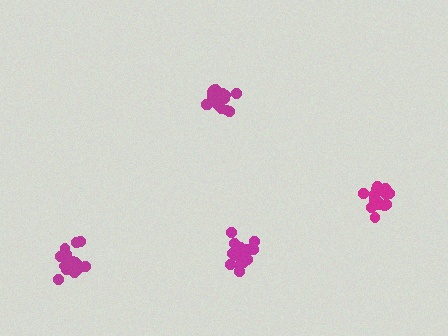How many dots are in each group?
Group 1: 20 dots, Group 2: 19 dots, Group 3: 20 dots, Group 4: 21 dots (80 total).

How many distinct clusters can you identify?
There are 4 distinct clusters.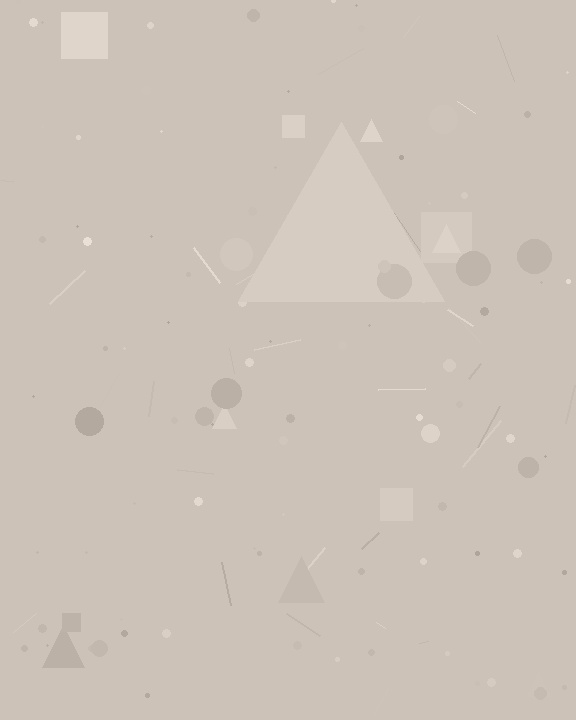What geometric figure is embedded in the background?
A triangle is embedded in the background.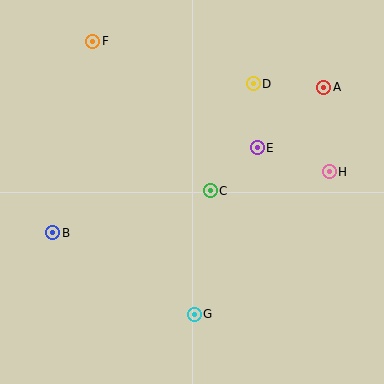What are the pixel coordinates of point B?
Point B is at (53, 233).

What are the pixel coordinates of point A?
Point A is at (324, 88).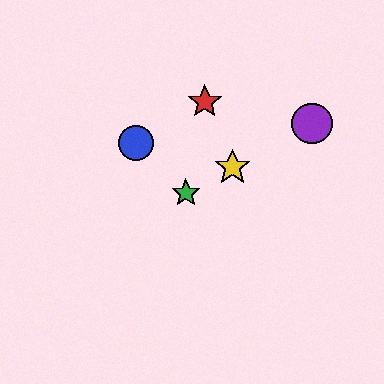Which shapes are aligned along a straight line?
The green star, the yellow star, the purple circle are aligned along a straight line.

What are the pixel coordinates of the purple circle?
The purple circle is at (312, 124).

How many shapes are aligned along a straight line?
3 shapes (the green star, the yellow star, the purple circle) are aligned along a straight line.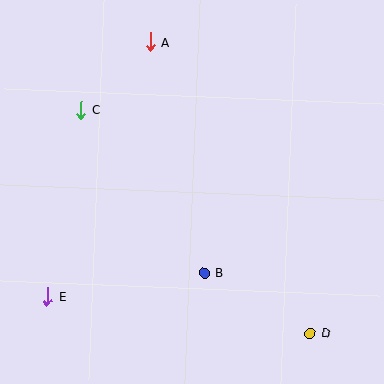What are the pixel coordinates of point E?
Point E is at (47, 296).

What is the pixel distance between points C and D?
The distance between C and D is 320 pixels.